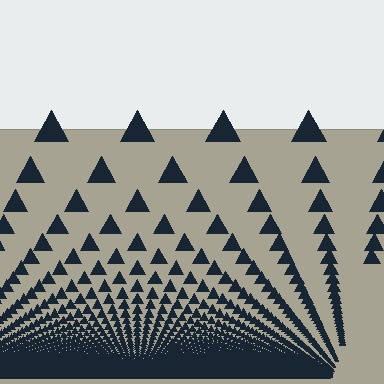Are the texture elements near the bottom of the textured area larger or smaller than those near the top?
Smaller. The gradient is inverted — elements near the bottom are smaller and denser.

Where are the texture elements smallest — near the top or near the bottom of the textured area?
Near the bottom.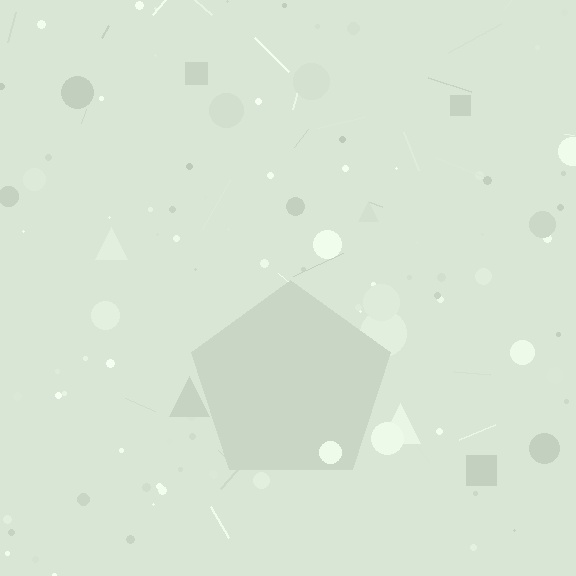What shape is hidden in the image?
A pentagon is hidden in the image.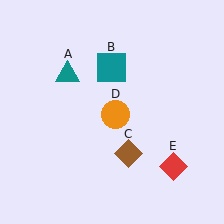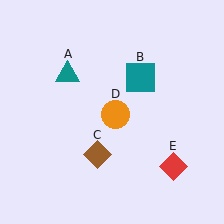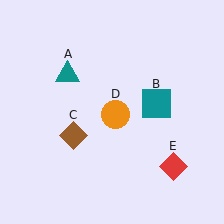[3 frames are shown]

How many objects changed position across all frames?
2 objects changed position: teal square (object B), brown diamond (object C).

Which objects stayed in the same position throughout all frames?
Teal triangle (object A) and orange circle (object D) and red diamond (object E) remained stationary.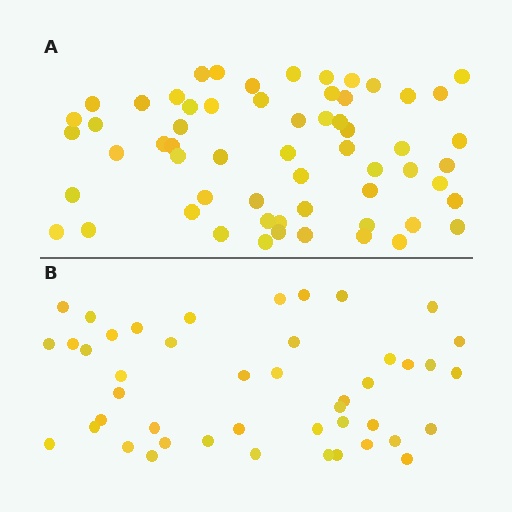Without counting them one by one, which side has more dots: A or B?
Region A (the top region) has more dots.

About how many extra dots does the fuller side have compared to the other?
Region A has approximately 15 more dots than region B.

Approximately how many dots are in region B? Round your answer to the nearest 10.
About 40 dots. (The exact count is 45, which rounds to 40.)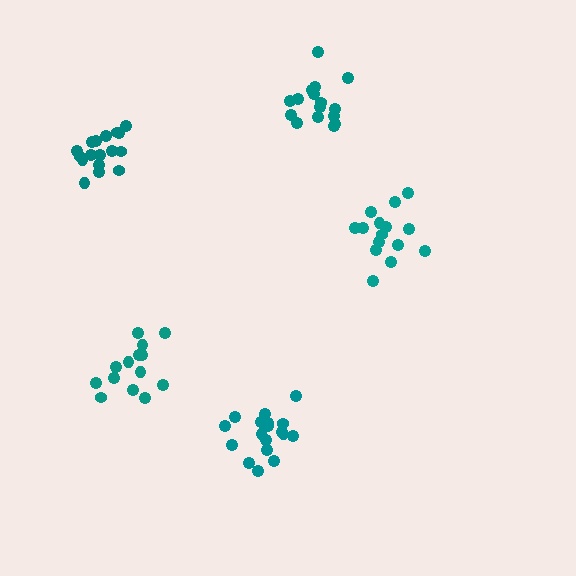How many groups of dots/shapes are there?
There are 5 groups.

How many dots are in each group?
Group 1: 14 dots, Group 2: 17 dots, Group 3: 15 dots, Group 4: 18 dots, Group 5: 16 dots (80 total).